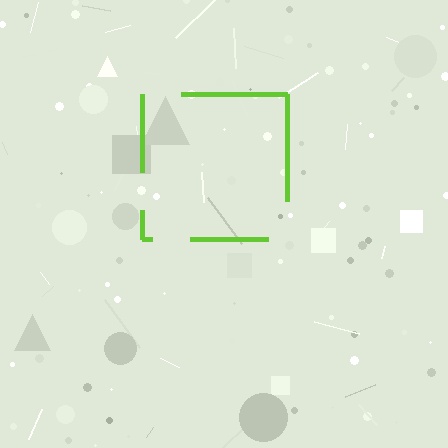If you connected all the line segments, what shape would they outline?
They would outline a square.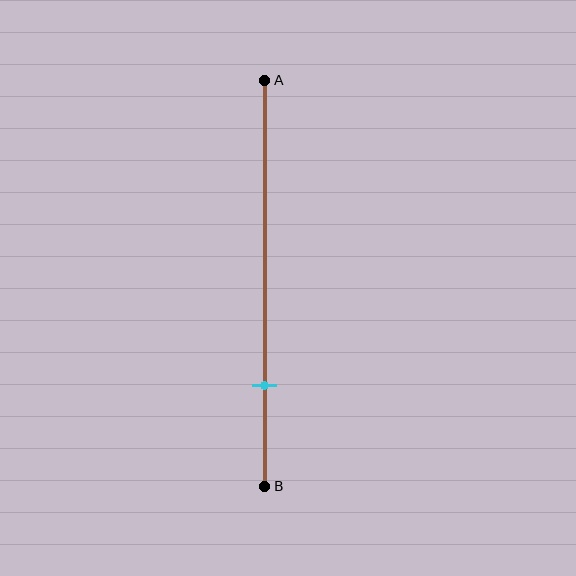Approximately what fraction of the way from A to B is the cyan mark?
The cyan mark is approximately 75% of the way from A to B.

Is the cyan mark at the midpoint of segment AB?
No, the mark is at about 75% from A, not at the 50% midpoint.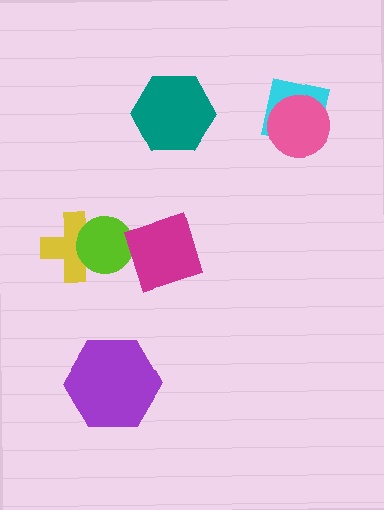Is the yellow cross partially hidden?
Yes, it is partially covered by another shape.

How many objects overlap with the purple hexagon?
0 objects overlap with the purple hexagon.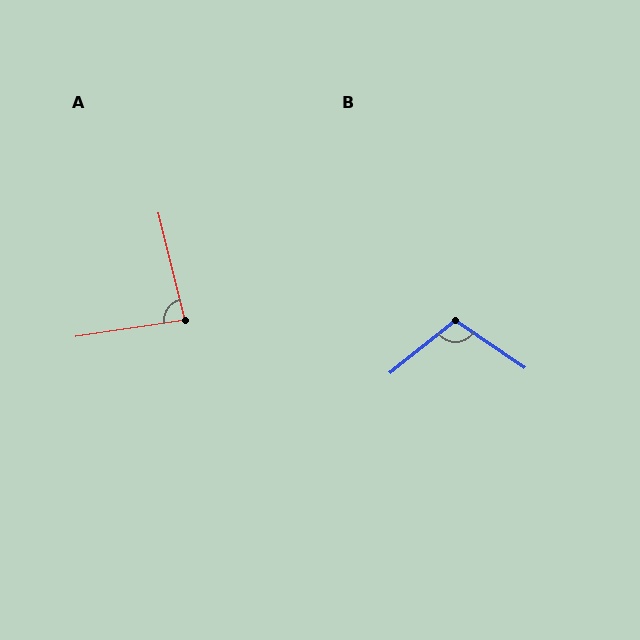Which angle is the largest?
B, at approximately 107 degrees.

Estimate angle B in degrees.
Approximately 107 degrees.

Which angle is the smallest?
A, at approximately 85 degrees.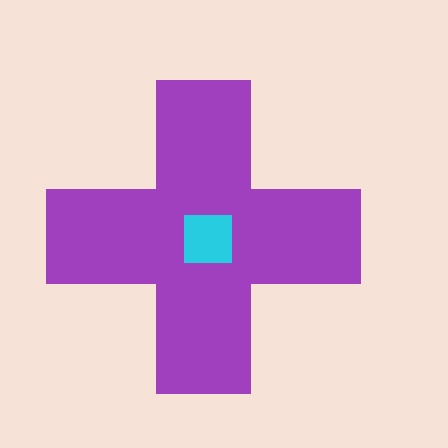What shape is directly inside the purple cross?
The cyan square.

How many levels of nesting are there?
2.